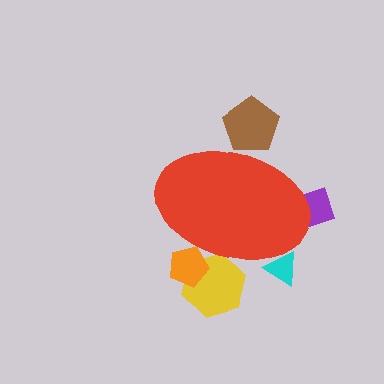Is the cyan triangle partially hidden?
Yes, the cyan triangle is partially hidden behind the red ellipse.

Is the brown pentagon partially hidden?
Yes, the brown pentagon is partially hidden behind the red ellipse.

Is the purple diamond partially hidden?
Yes, the purple diamond is partially hidden behind the red ellipse.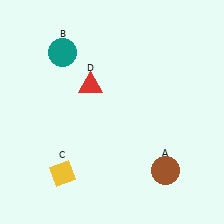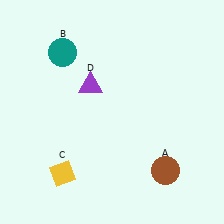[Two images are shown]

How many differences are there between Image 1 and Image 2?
There is 1 difference between the two images.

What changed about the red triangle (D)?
In Image 1, D is red. In Image 2, it changed to purple.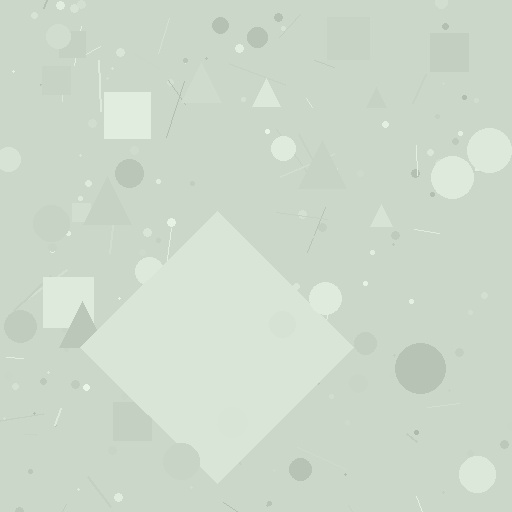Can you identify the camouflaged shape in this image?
The camouflaged shape is a diamond.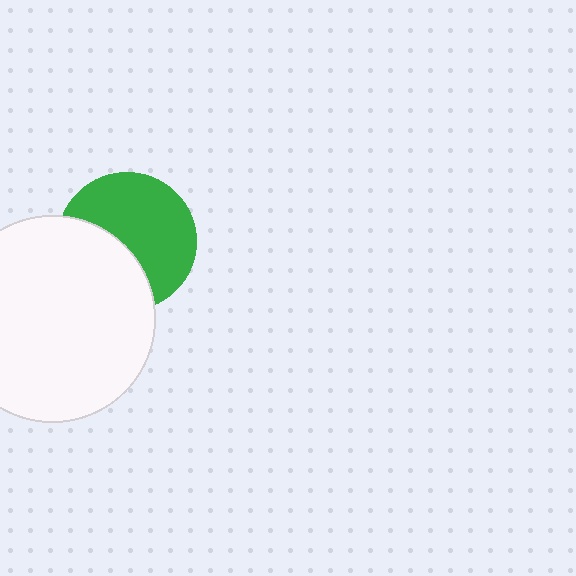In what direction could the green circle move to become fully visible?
The green circle could move toward the upper-right. That would shift it out from behind the white circle entirely.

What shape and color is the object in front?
The object in front is a white circle.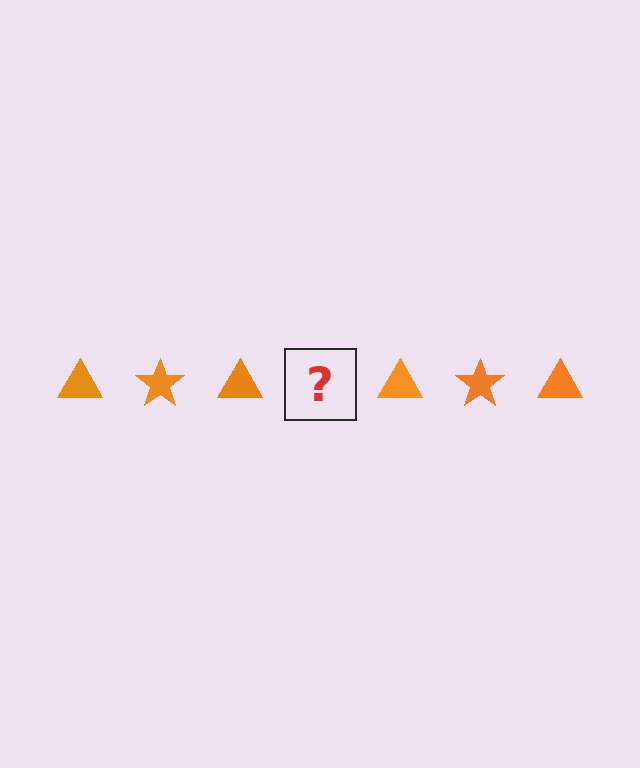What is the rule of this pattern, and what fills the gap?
The rule is that the pattern cycles through triangle, star shapes in orange. The gap should be filled with an orange star.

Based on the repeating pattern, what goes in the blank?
The blank should be an orange star.